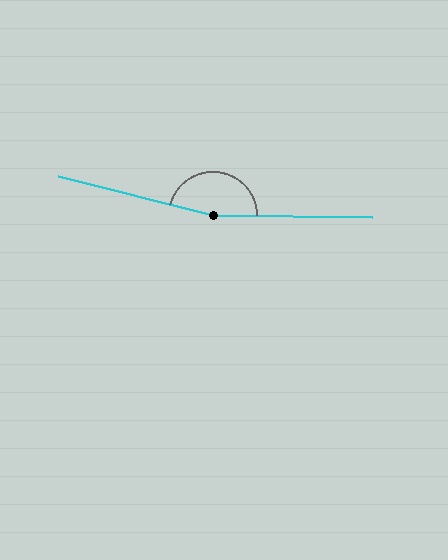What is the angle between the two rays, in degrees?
Approximately 167 degrees.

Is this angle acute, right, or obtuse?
It is obtuse.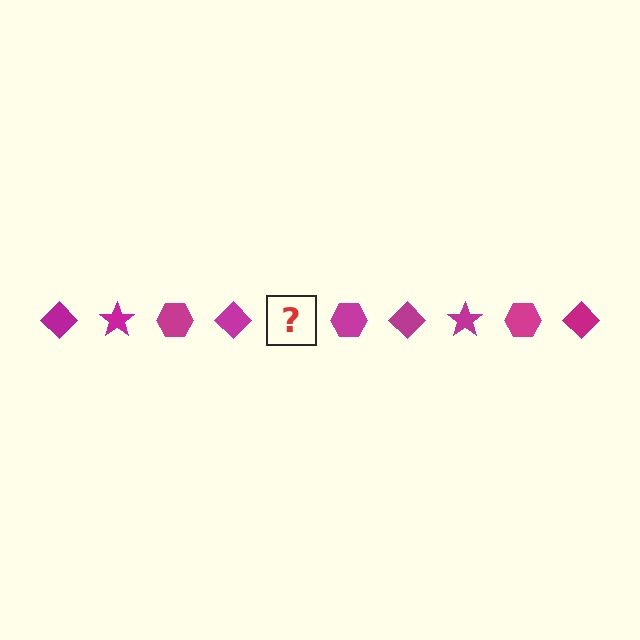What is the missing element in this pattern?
The missing element is a magenta star.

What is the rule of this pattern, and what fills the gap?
The rule is that the pattern cycles through diamond, star, hexagon shapes in magenta. The gap should be filled with a magenta star.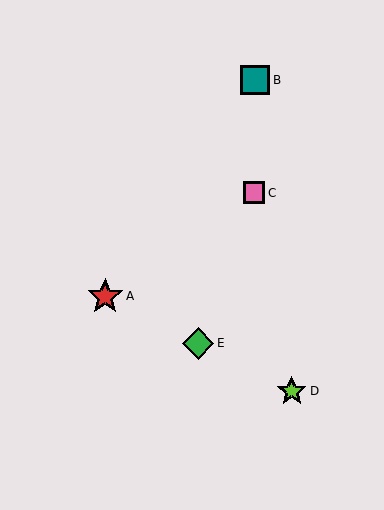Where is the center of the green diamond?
The center of the green diamond is at (198, 343).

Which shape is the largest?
The red star (labeled A) is the largest.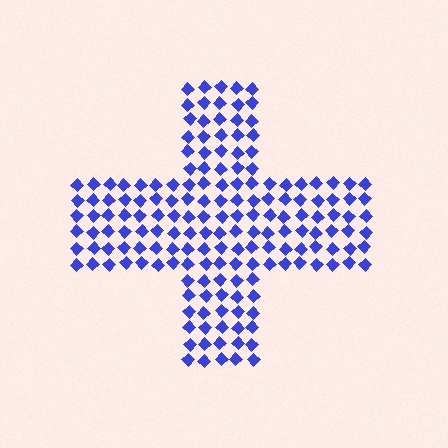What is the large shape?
The large shape is a cross.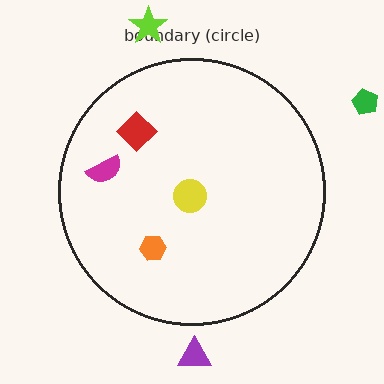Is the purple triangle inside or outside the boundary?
Outside.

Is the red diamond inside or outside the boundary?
Inside.